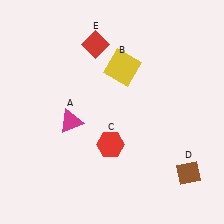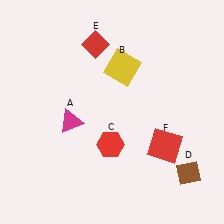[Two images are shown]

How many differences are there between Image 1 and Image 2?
There is 1 difference between the two images.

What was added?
A red square (F) was added in Image 2.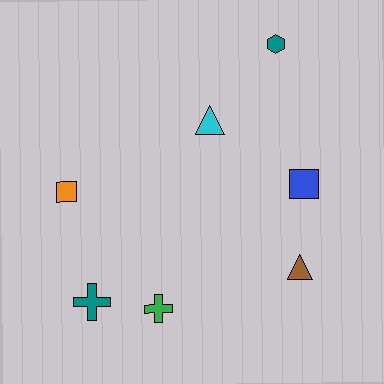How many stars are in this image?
There are no stars.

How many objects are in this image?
There are 7 objects.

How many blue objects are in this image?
There is 1 blue object.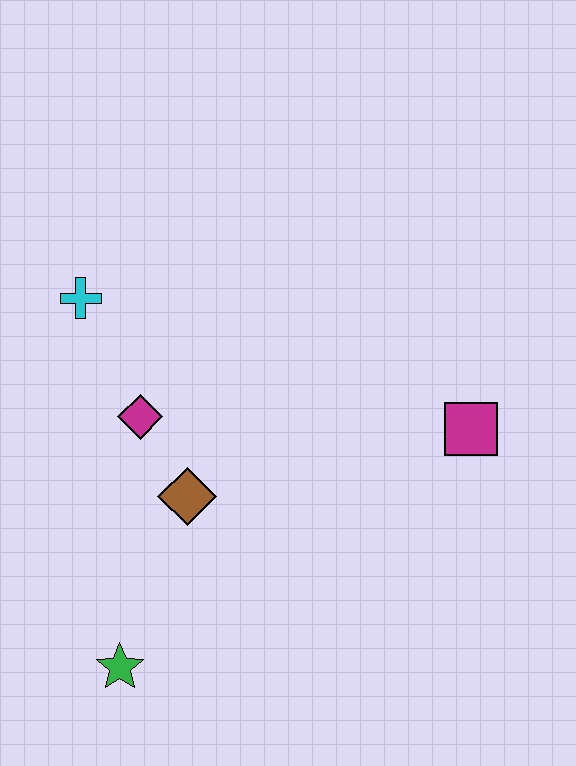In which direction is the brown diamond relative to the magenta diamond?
The brown diamond is below the magenta diamond.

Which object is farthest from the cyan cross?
The magenta square is farthest from the cyan cross.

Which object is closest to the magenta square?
The brown diamond is closest to the magenta square.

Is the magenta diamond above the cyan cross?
No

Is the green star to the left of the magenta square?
Yes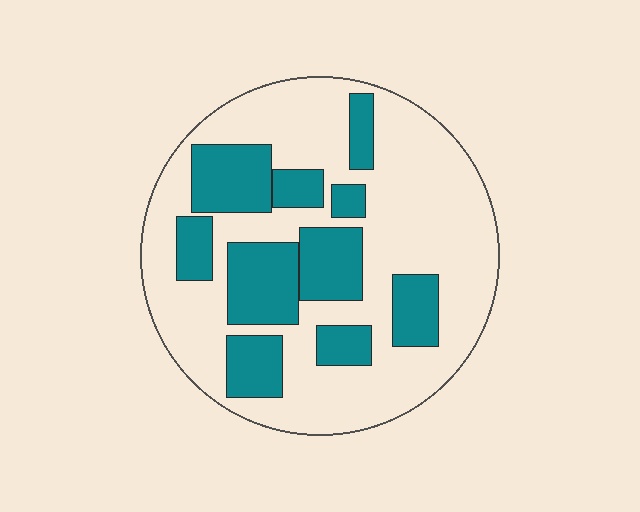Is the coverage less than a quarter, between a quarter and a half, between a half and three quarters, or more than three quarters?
Between a quarter and a half.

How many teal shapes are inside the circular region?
10.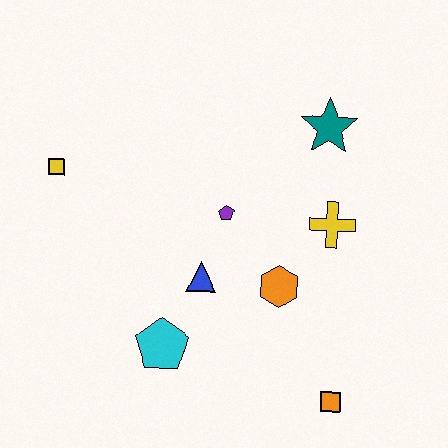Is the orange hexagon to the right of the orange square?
No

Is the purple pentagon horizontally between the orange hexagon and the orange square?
No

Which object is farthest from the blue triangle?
The teal star is farthest from the blue triangle.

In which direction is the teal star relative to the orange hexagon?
The teal star is above the orange hexagon.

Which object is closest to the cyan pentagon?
The blue triangle is closest to the cyan pentagon.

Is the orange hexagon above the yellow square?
No